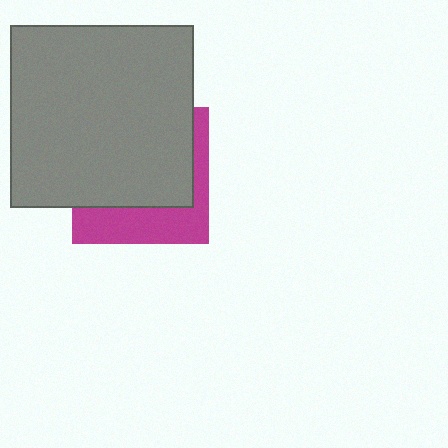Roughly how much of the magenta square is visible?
A small part of it is visible (roughly 35%).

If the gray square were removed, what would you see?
You would see the complete magenta square.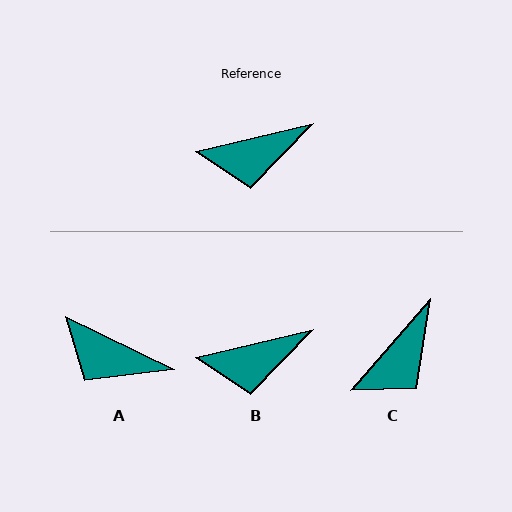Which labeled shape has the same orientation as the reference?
B.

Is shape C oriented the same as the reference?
No, it is off by about 35 degrees.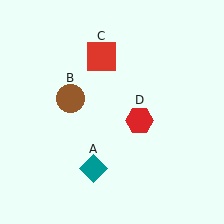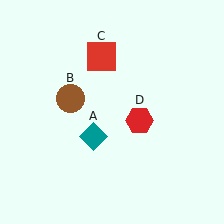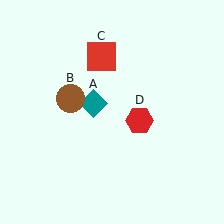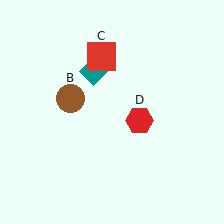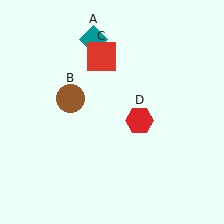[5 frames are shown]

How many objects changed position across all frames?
1 object changed position: teal diamond (object A).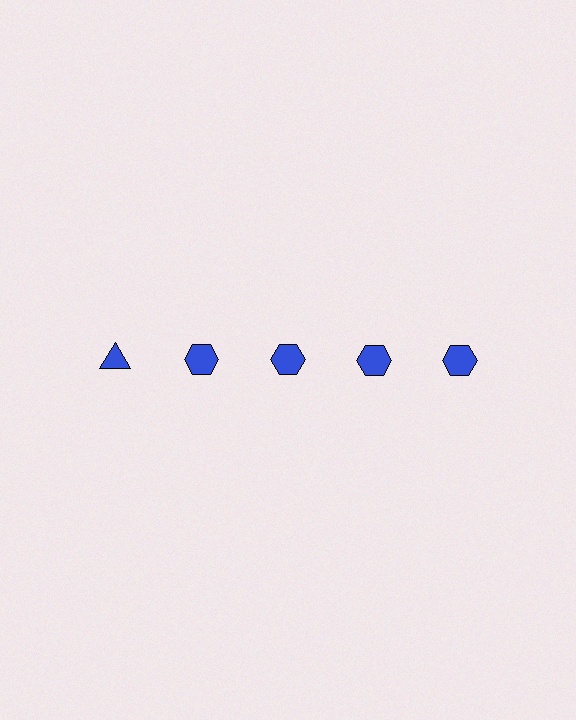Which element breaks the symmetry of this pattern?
The blue triangle in the top row, leftmost column breaks the symmetry. All other shapes are blue hexagons.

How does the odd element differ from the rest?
It has a different shape: triangle instead of hexagon.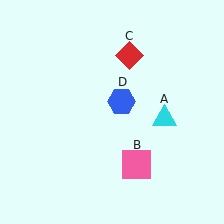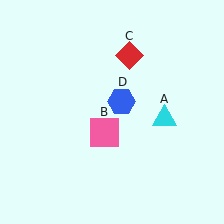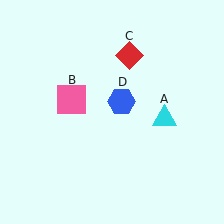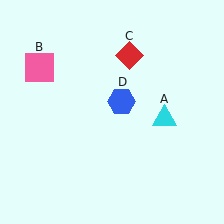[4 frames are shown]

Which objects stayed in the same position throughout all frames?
Cyan triangle (object A) and red diamond (object C) and blue hexagon (object D) remained stationary.